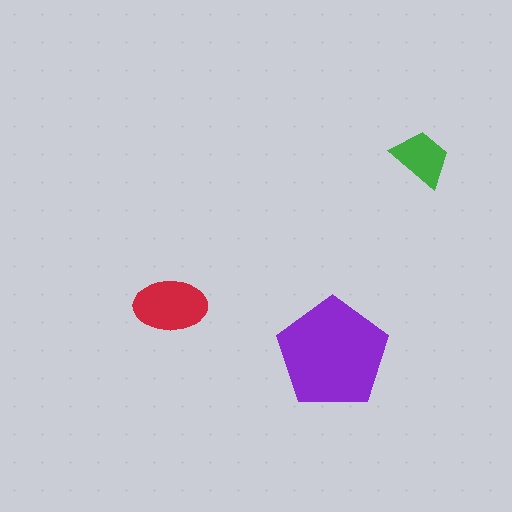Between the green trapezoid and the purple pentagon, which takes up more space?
The purple pentagon.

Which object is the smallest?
The green trapezoid.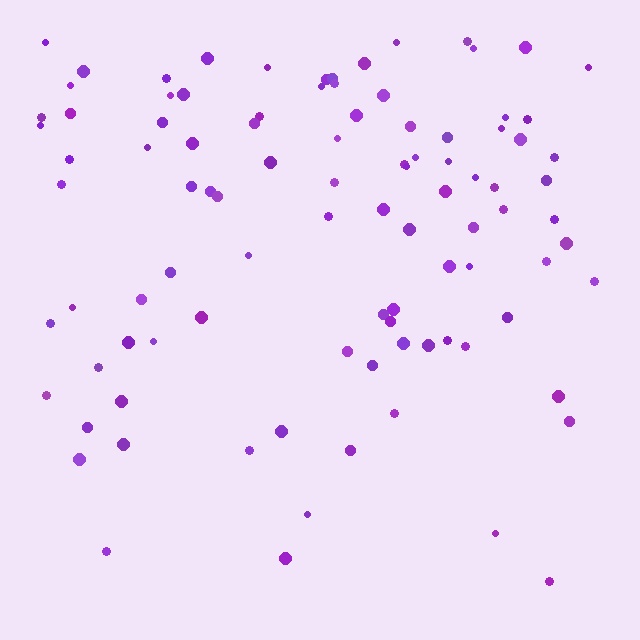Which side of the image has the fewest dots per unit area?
The bottom.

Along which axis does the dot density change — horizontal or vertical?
Vertical.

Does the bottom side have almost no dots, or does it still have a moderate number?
Still a moderate number, just noticeably fewer than the top.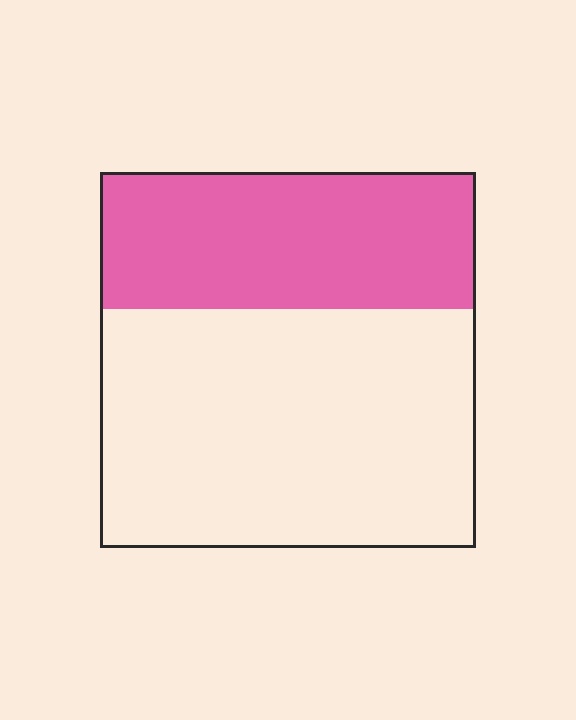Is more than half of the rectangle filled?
No.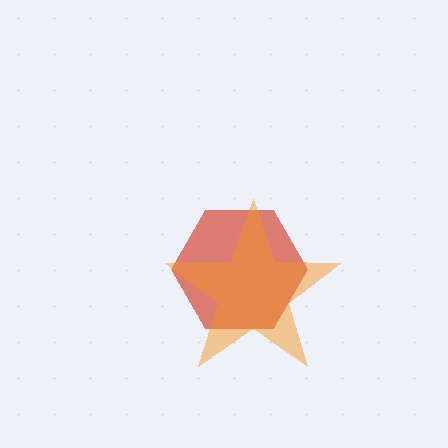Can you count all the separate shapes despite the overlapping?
Yes, there are 2 separate shapes.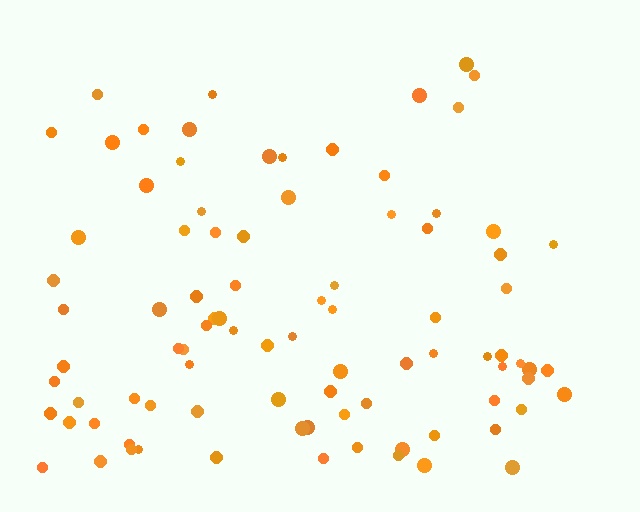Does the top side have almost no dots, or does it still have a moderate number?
Still a moderate number, just noticeably fewer than the bottom.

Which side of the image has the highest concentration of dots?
The bottom.